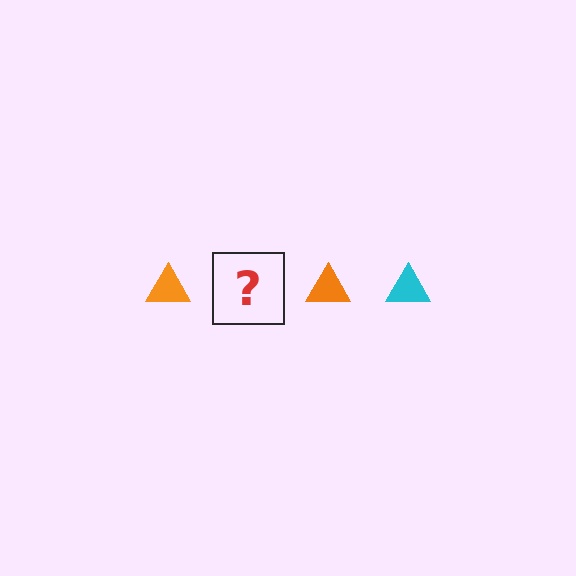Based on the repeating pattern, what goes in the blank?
The blank should be a cyan triangle.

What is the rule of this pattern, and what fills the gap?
The rule is that the pattern cycles through orange, cyan triangles. The gap should be filled with a cyan triangle.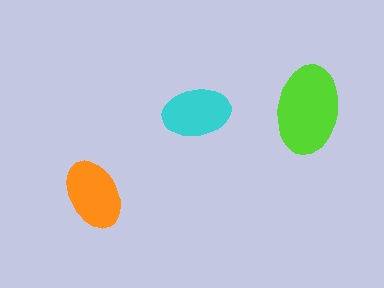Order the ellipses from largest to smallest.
the lime one, the orange one, the cyan one.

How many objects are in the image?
There are 3 objects in the image.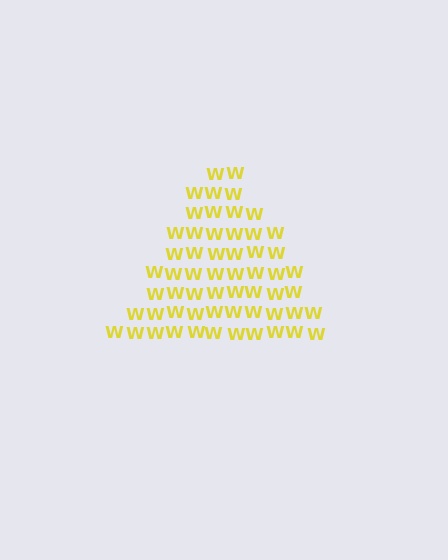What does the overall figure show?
The overall figure shows a triangle.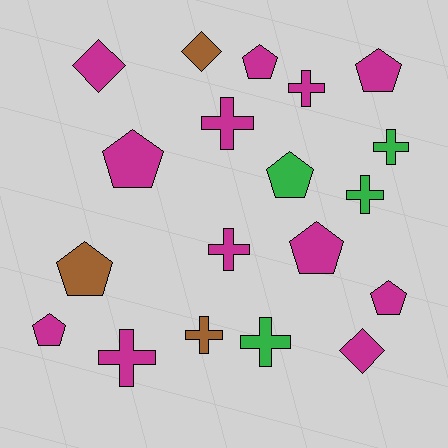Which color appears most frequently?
Magenta, with 12 objects.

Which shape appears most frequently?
Pentagon, with 8 objects.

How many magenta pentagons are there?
There are 6 magenta pentagons.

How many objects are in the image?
There are 19 objects.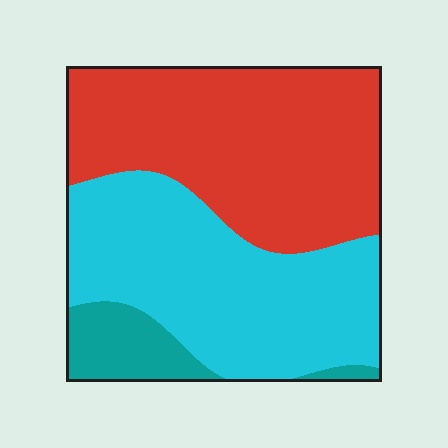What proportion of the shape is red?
Red takes up between a third and a half of the shape.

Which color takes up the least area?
Teal, at roughly 10%.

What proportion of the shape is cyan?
Cyan takes up between a third and a half of the shape.